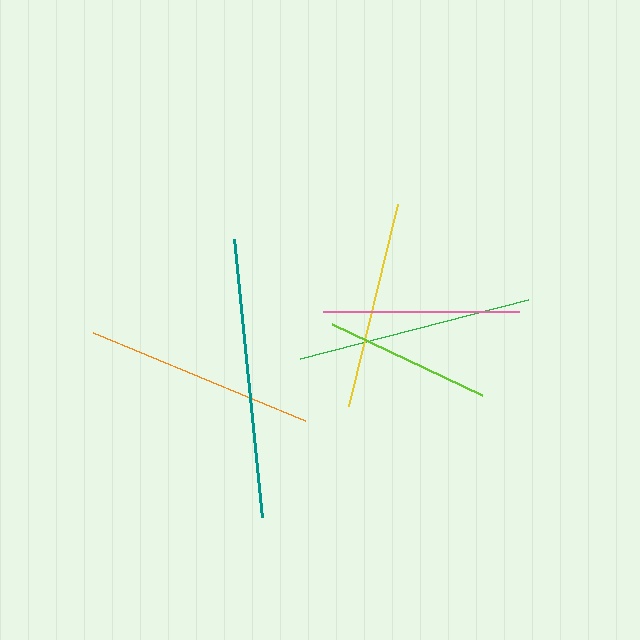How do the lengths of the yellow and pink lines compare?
The yellow and pink lines are approximately the same length.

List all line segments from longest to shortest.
From longest to shortest: teal, green, orange, yellow, pink, lime.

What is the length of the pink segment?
The pink segment is approximately 196 pixels long.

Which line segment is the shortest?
The lime line is the shortest at approximately 166 pixels.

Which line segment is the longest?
The teal line is the longest at approximately 280 pixels.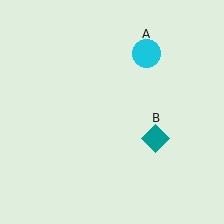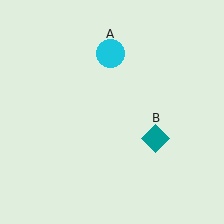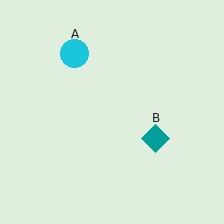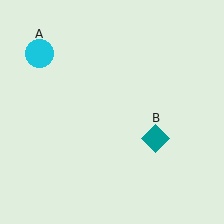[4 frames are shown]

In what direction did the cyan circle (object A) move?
The cyan circle (object A) moved left.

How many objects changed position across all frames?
1 object changed position: cyan circle (object A).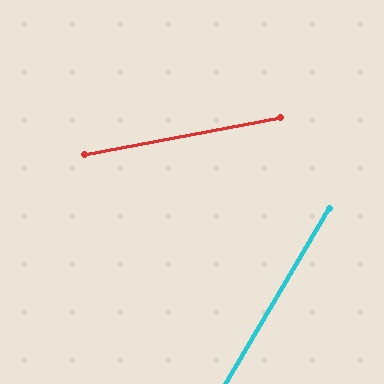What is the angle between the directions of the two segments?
Approximately 48 degrees.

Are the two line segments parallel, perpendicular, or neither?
Neither parallel nor perpendicular — they differ by about 48°.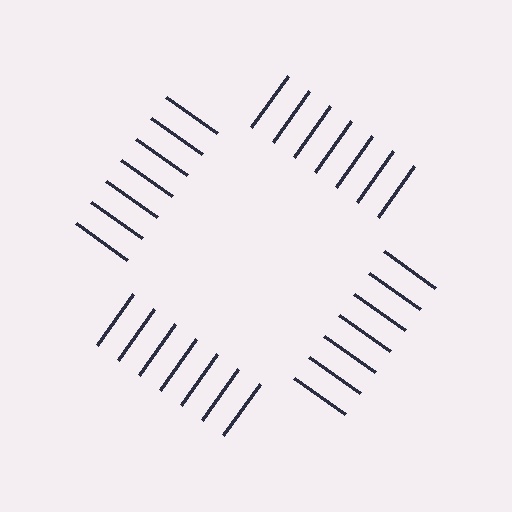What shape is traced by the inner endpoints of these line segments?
An illusory square — the line segments terminate on its edges but no continuous stroke is drawn.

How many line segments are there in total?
28 — 7 along each of the 4 edges.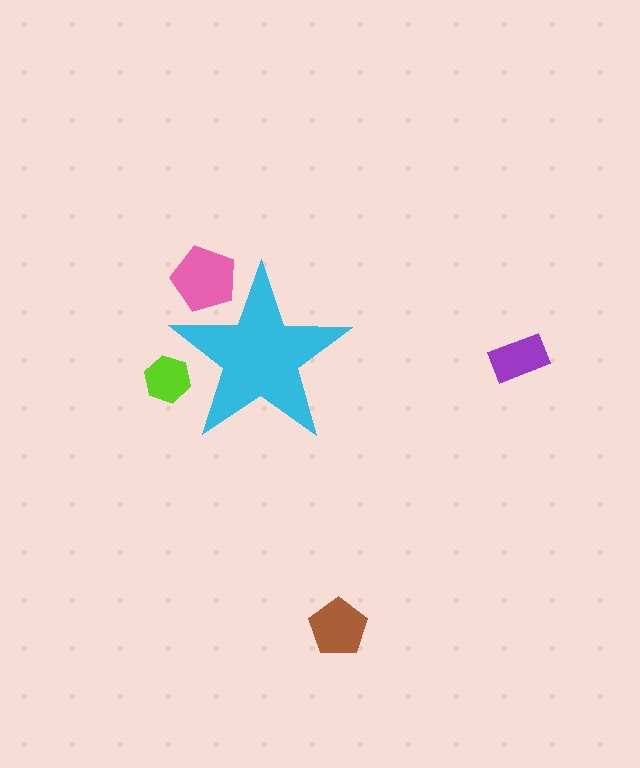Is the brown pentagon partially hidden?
No, the brown pentagon is fully visible.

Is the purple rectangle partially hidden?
No, the purple rectangle is fully visible.